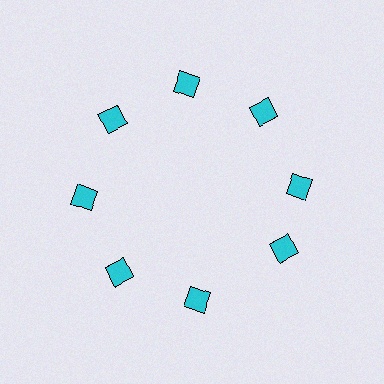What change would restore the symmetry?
The symmetry would be restored by rotating it back into even spacing with its neighbors so that all 8 diamonds sit at equal angles and equal distance from the center.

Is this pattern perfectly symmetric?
No. The 8 cyan diamonds are arranged in a ring, but one element near the 4 o'clock position is rotated out of alignment along the ring, breaking the 8-fold rotational symmetry.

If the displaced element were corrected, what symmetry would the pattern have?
It would have 8-fold rotational symmetry — the pattern would map onto itself every 45 degrees.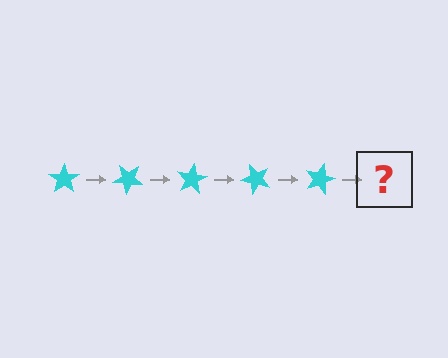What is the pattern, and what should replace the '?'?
The pattern is that the star rotates 40 degrees each step. The '?' should be a cyan star rotated 200 degrees.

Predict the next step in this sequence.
The next step is a cyan star rotated 200 degrees.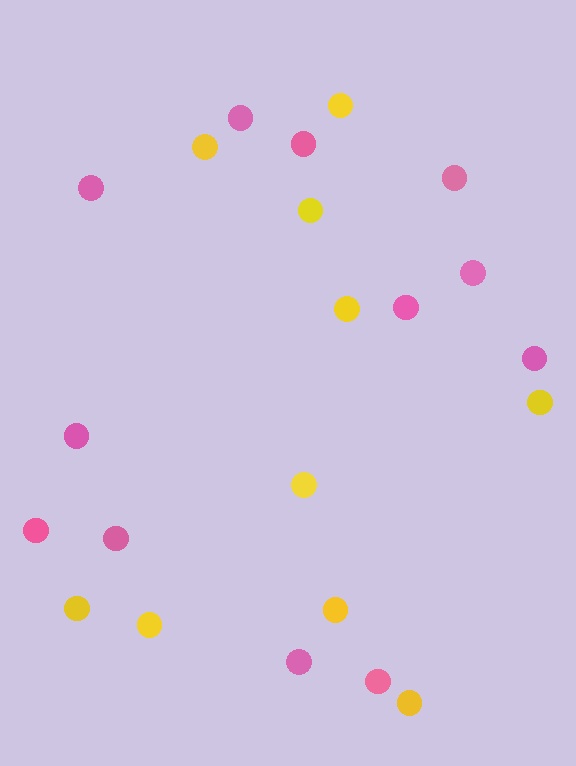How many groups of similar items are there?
There are 2 groups: one group of yellow circles (10) and one group of pink circles (12).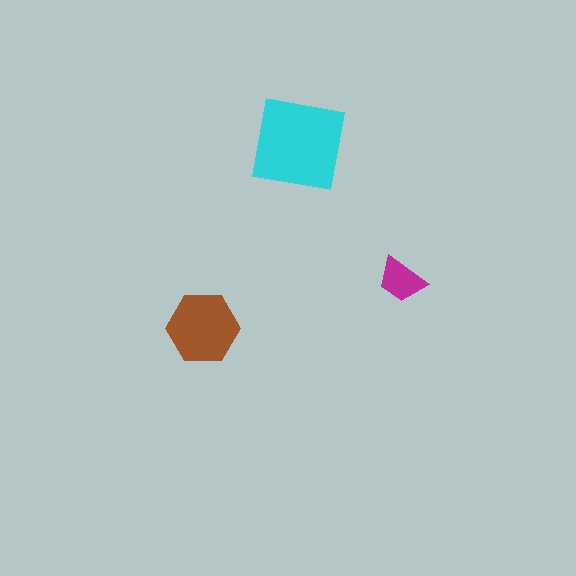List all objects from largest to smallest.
The cyan square, the brown hexagon, the magenta trapezoid.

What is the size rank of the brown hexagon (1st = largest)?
2nd.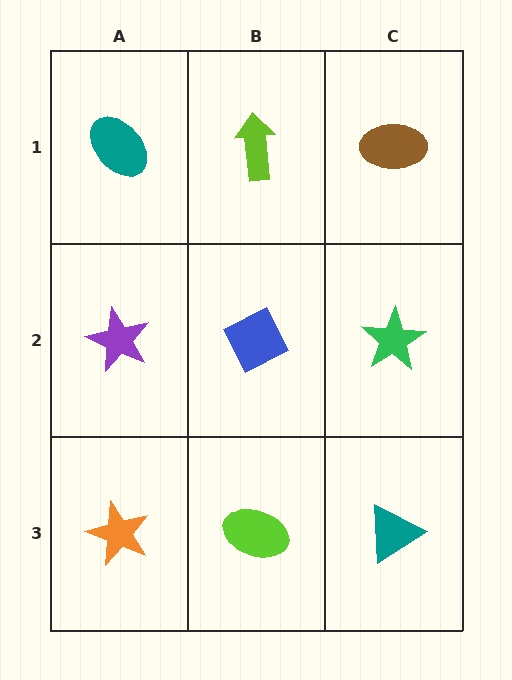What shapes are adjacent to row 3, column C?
A green star (row 2, column C), a lime ellipse (row 3, column B).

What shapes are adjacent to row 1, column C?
A green star (row 2, column C), a lime arrow (row 1, column B).